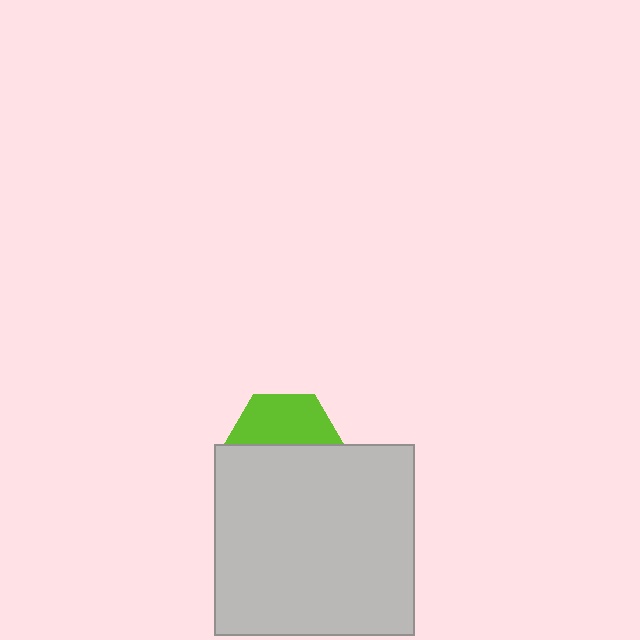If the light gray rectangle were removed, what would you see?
You would see the complete lime hexagon.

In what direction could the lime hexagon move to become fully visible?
The lime hexagon could move up. That would shift it out from behind the light gray rectangle entirely.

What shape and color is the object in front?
The object in front is a light gray rectangle.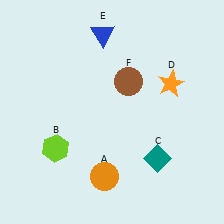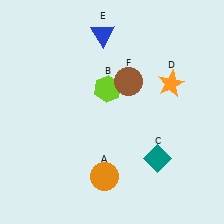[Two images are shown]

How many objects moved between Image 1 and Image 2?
1 object moved between the two images.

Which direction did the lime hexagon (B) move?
The lime hexagon (B) moved up.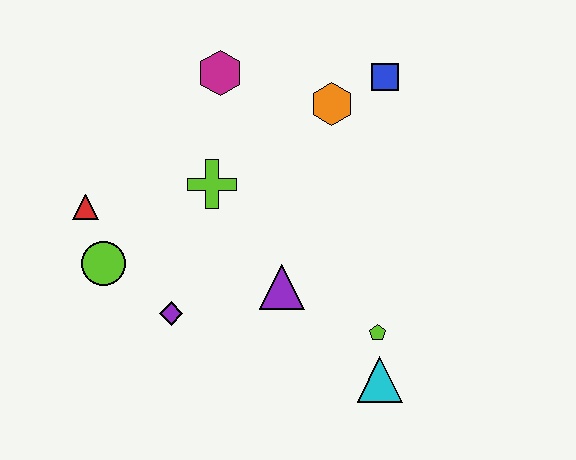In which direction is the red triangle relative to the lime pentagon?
The red triangle is to the left of the lime pentagon.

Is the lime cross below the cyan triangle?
No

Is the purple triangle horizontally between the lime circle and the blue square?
Yes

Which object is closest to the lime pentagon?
The cyan triangle is closest to the lime pentagon.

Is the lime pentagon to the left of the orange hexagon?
No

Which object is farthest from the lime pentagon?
The red triangle is farthest from the lime pentagon.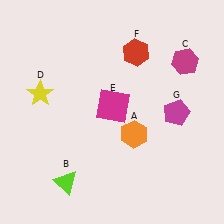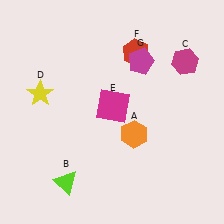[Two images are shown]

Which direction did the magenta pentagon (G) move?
The magenta pentagon (G) moved up.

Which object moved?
The magenta pentagon (G) moved up.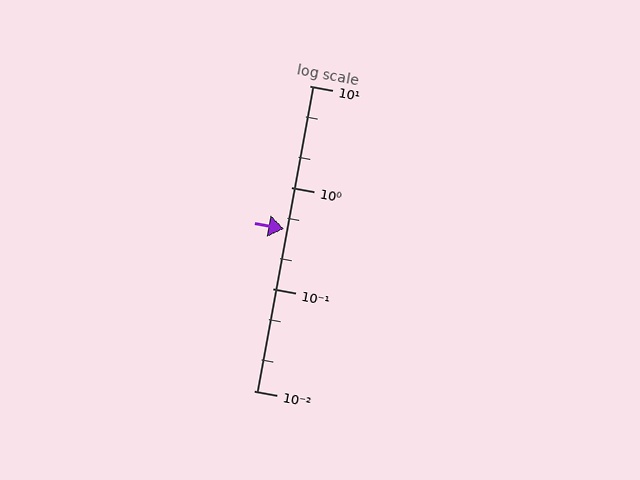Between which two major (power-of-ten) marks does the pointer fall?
The pointer is between 0.1 and 1.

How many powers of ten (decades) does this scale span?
The scale spans 3 decades, from 0.01 to 10.